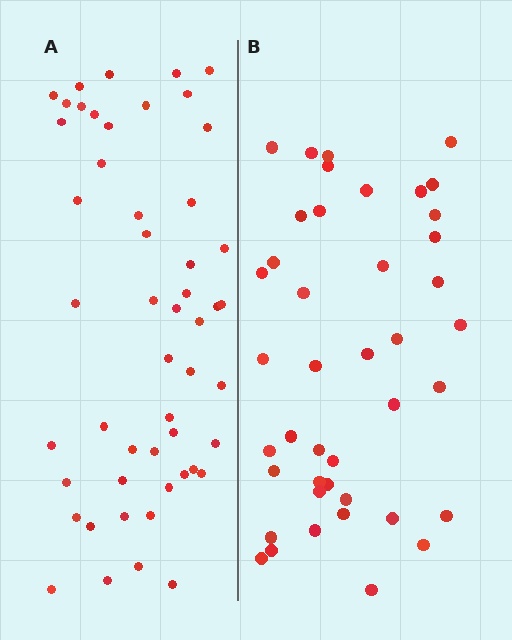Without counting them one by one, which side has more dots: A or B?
Region A (the left region) has more dots.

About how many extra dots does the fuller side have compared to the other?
Region A has roughly 8 or so more dots than region B.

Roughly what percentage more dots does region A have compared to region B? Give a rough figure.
About 20% more.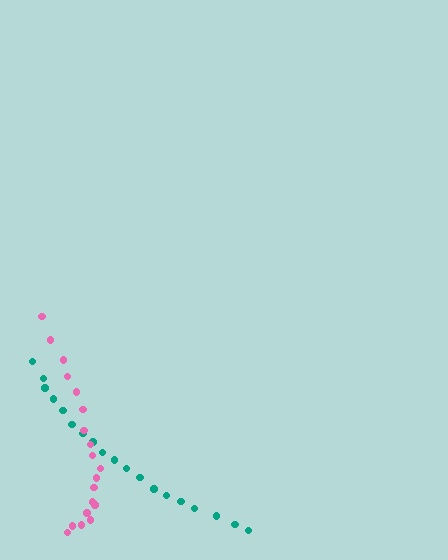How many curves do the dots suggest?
There are 2 distinct paths.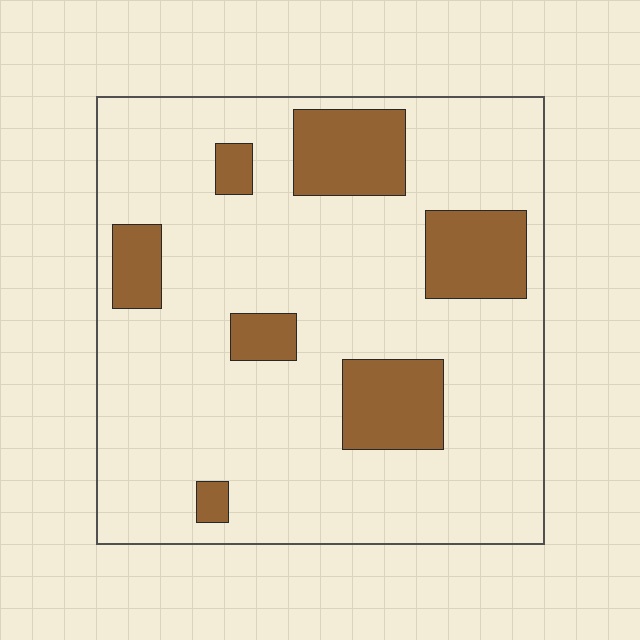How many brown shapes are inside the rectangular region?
7.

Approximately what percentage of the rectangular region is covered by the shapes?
Approximately 20%.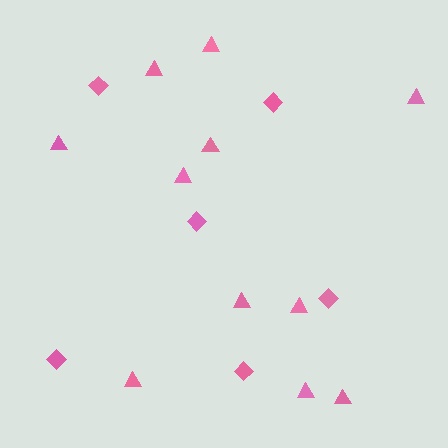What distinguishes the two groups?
There are 2 groups: one group of triangles (11) and one group of diamonds (6).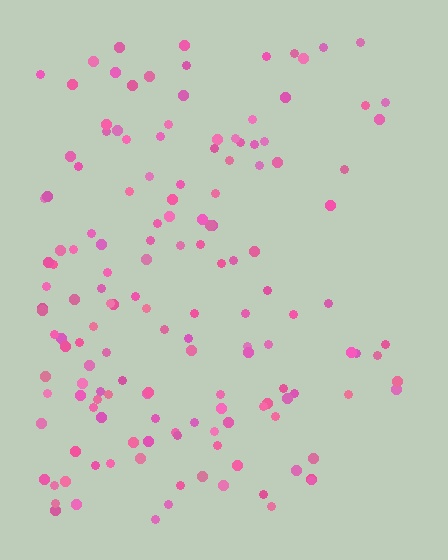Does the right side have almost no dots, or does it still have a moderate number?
Still a moderate number, just noticeably fewer than the left.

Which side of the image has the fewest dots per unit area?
The right.